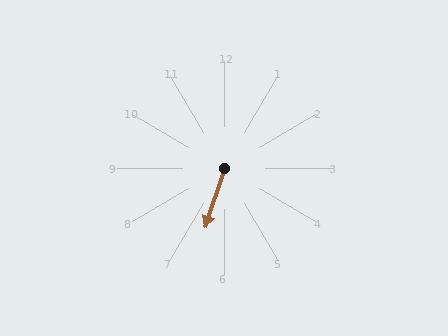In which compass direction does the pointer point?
South.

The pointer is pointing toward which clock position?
Roughly 7 o'clock.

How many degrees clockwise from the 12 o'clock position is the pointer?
Approximately 198 degrees.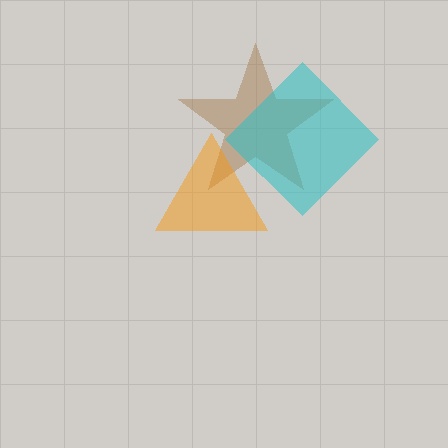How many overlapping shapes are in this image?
There are 3 overlapping shapes in the image.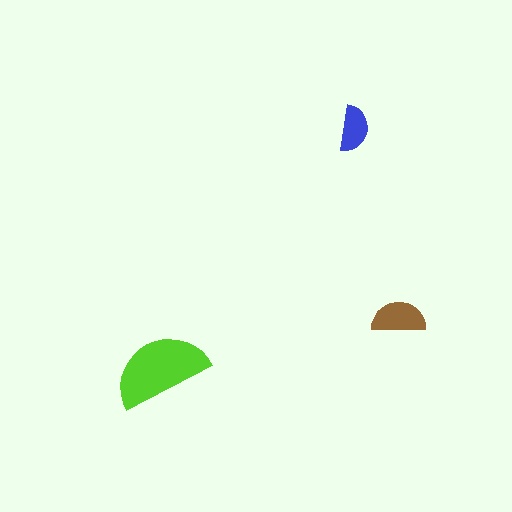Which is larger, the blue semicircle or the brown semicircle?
The brown one.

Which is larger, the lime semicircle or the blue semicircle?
The lime one.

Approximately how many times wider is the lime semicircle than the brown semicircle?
About 2 times wider.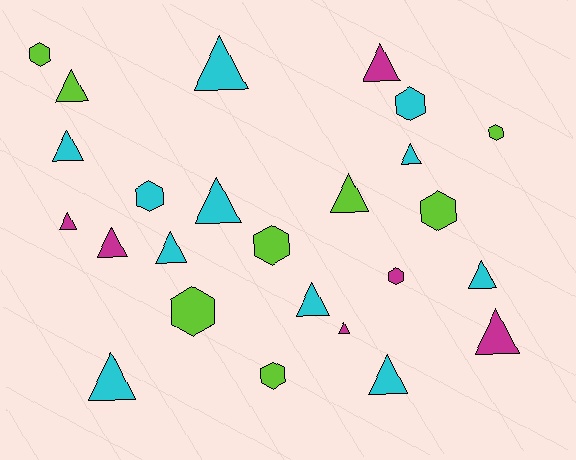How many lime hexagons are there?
There are 6 lime hexagons.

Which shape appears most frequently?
Triangle, with 16 objects.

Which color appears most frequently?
Cyan, with 11 objects.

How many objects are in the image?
There are 25 objects.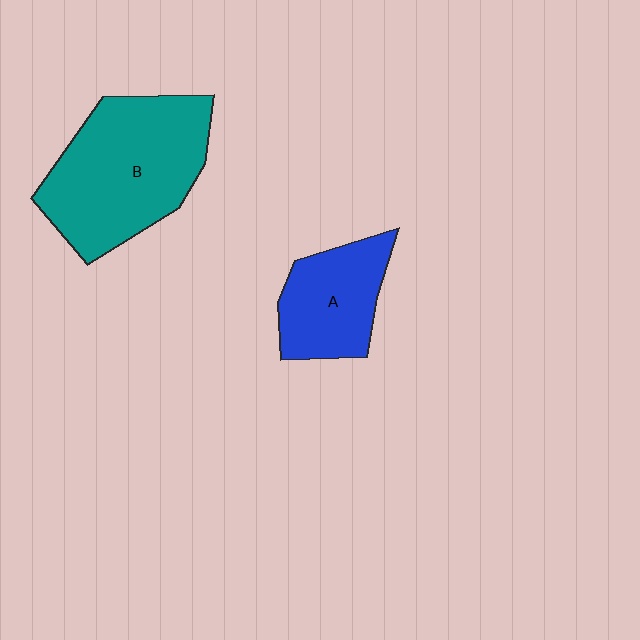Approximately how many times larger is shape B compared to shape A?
Approximately 1.8 times.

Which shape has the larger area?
Shape B (teal).